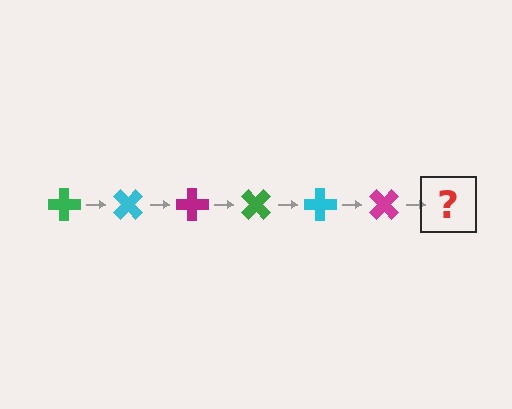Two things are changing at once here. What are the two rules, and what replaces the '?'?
The two rules are that it rotates 45 degrees each step and the color cycles through green, cyan, and magenta. The '?' should be a green cross, rotated 270 degrees from the start.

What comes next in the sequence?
The next element should be a green cross, rotated 270 degrees from the start.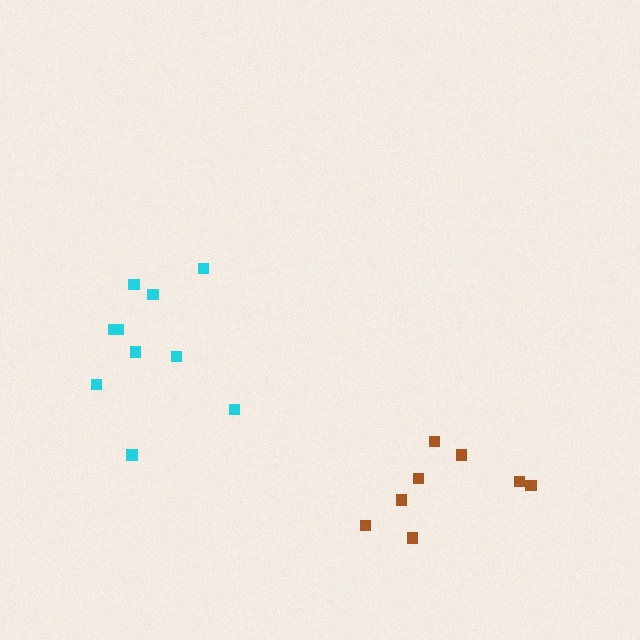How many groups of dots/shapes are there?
There are 2 groups.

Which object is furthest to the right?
The brown cluster is rightmost.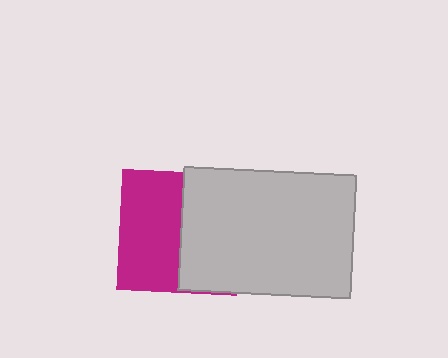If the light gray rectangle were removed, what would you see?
You would see the complete magenta square.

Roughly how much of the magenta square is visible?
About half of it is visible (roughly 52%).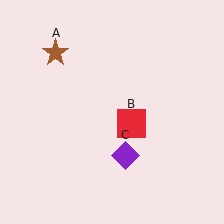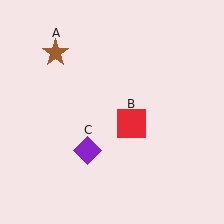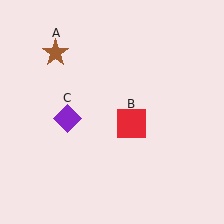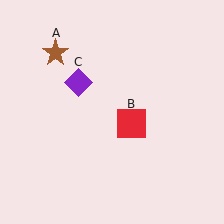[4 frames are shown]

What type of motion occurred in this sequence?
The purple diamond (object C) rotated clockwise around the center of the scene.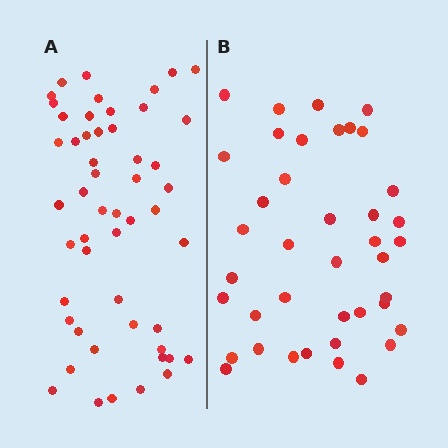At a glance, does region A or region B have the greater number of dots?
Region A (the left region) has more dots.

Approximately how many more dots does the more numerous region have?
Region A has roughly 12 or so more dots than region B.